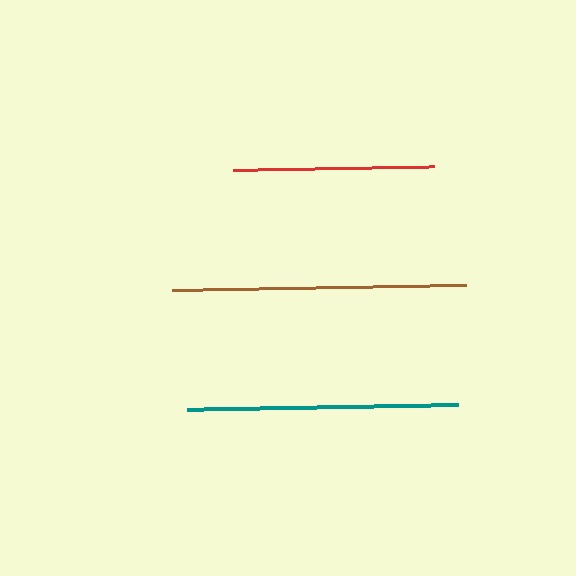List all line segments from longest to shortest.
From longest to shortest: brown, teal, red.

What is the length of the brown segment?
The brown segment is approximately 293 pixels long.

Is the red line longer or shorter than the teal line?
The teal line is longer than the red line.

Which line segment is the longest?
The brown line is the longest at approximately 293 pixels.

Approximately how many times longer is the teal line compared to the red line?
The teal line is approximately 1.3 times the length of the red line.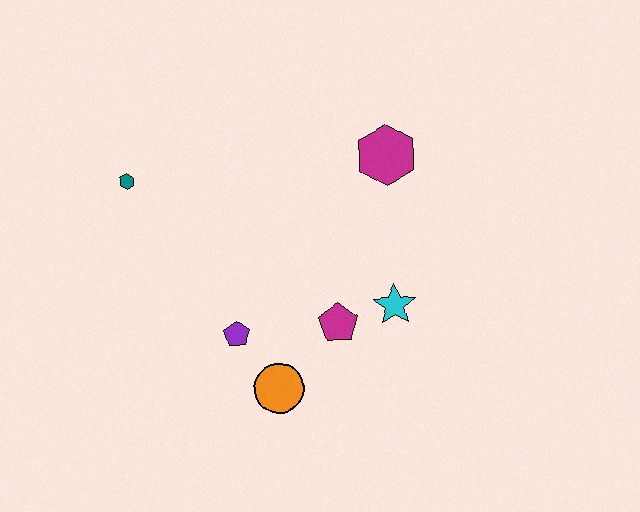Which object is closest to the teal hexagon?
The purple pentagon is closest to the teal hexagon.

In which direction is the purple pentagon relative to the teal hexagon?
The purple pentagon is below the teal hexagon.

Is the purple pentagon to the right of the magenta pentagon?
No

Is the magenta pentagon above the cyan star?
No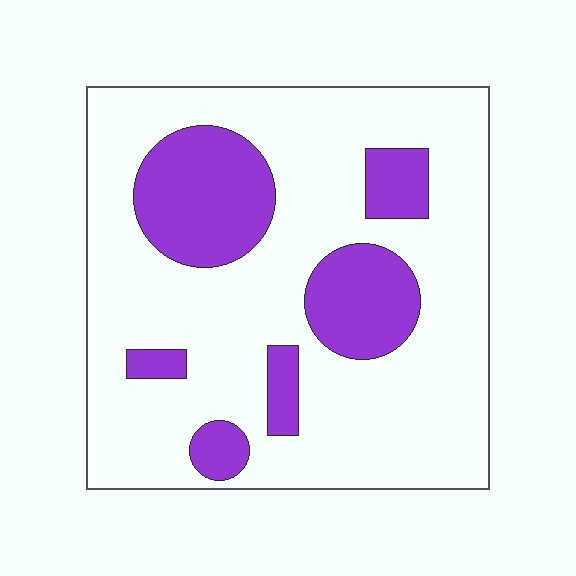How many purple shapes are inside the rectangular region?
6.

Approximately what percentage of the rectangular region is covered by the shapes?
Approximately 25%.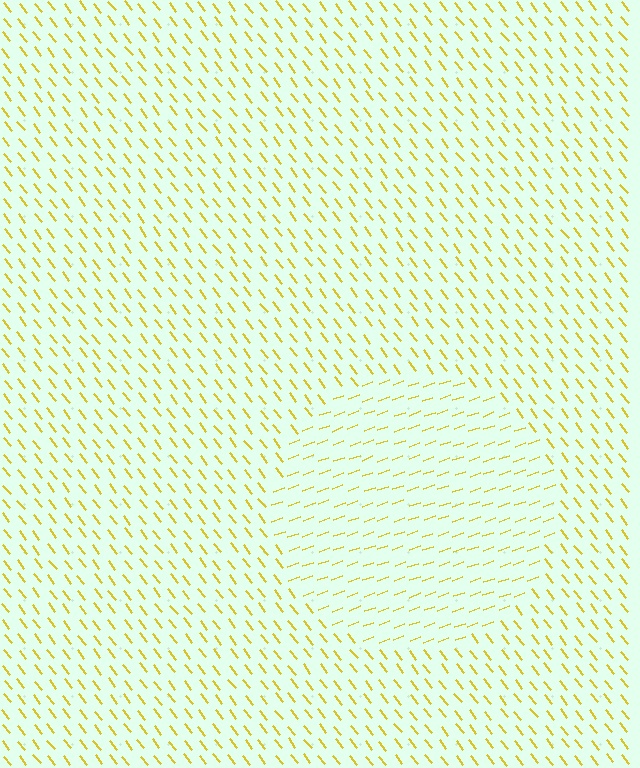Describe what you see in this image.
The image is filled with small yellow line segments. A circle region in the image has lines oriented differently from the surrounding lines, creating a visible texture boundary.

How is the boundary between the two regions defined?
The boundary is defined purely by a change in line orientation (approximately 71 degrees difference). All lines are the same color and thickness.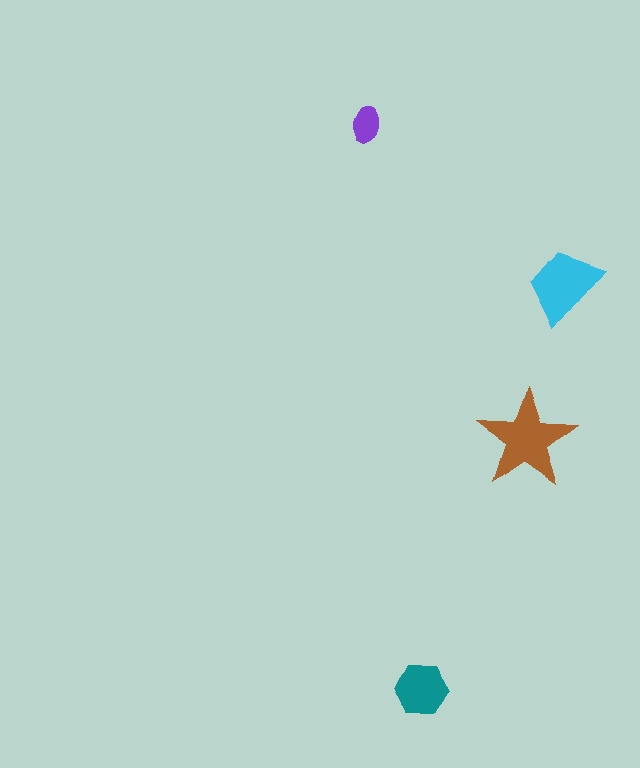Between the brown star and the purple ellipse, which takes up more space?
The brown star.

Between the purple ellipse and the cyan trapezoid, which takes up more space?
The cyan trapezoid.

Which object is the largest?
The brown star.